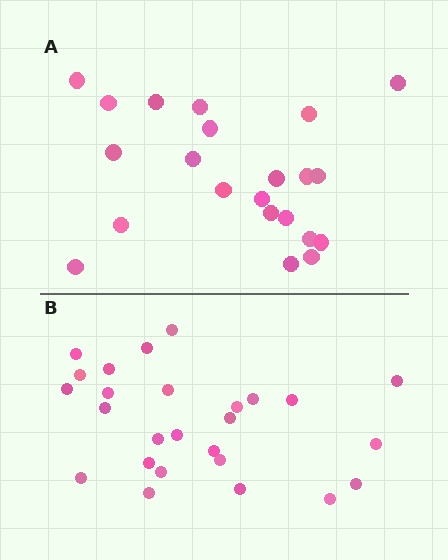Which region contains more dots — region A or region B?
Region B (the bottom region) has more dots.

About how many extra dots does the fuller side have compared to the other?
Region B has about 4 more dots than region A.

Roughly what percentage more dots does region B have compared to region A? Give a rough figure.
About 20% more.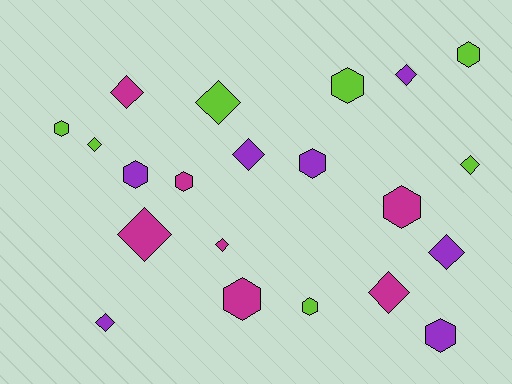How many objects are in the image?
There are 21 objects.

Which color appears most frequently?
Magenta, with 7 objects.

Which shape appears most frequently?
Diamond, with 11 objects.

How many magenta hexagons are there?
There are 3 magenta hexagons.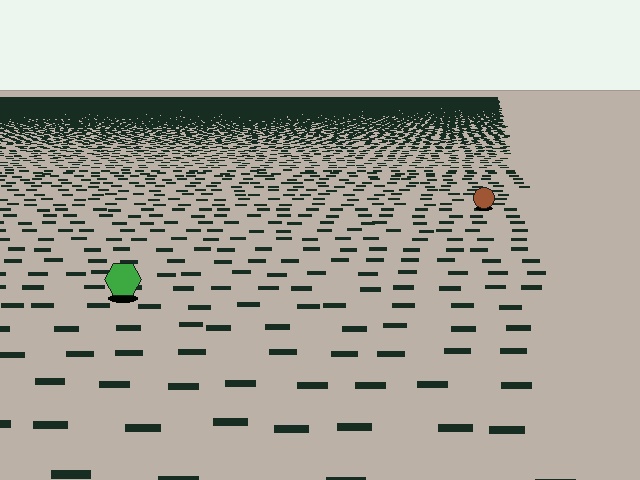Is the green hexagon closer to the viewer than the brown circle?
Yes. The green hexagon is closer — you can tell from the texture gradient: the ground texture is coarser near it.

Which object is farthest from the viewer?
The brown circle is farthest from the viewer. It appears smaller and the ground texture around it is denser.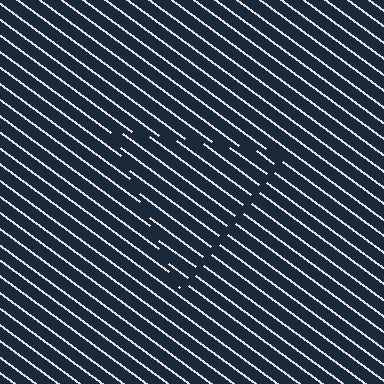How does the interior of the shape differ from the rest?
The interior of the shape contains the same grating, shifted by half a period — the contour is defined by the phase discontinuity where line-ends from the inner and outer gratings abut.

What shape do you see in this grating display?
An illusory triangle. The interior of the shape contains the same grating, shifted by half a period — the contour is defined by the phase discontinuity where line-ends from the inner and outer gratings abut.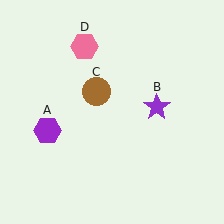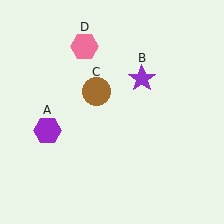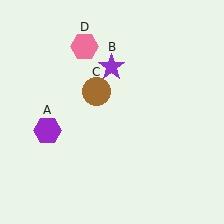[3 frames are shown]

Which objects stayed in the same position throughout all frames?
Purple hexagon (object A) and brown circle (object C) and pink hexagon (object D) remained stationary.